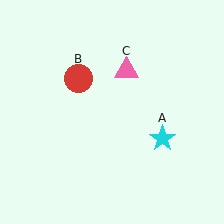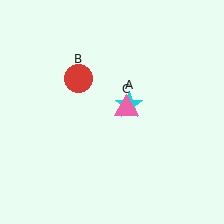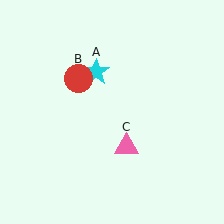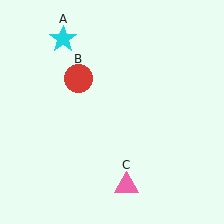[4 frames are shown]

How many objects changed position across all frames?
2 objects changed position: cyan star (object A), pink triangle (object C).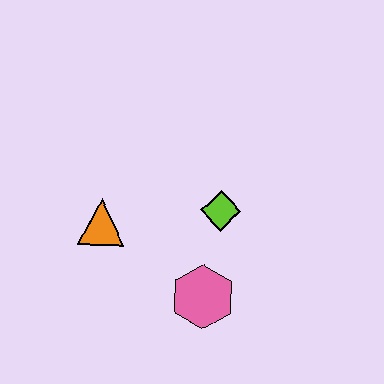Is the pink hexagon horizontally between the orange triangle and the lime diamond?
Yes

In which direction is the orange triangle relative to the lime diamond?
The orange triangle is to the left of the lime diamond.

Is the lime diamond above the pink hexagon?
Yes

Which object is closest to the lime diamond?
The pink hexagon is closest to the lime diamond.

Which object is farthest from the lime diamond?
The orange triangle is farthest from the lime diamond.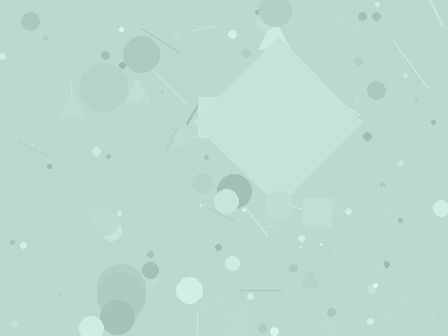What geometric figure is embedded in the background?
A diamond is embedded in the background.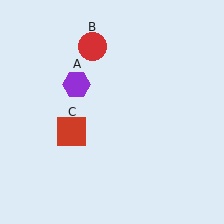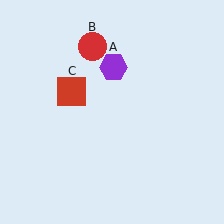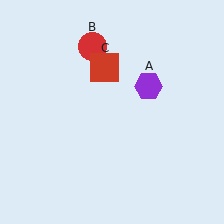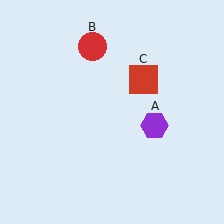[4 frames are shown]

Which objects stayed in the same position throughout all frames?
Red circle (object B) remained stationary.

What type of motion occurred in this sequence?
The purple hexagon (object A), red square (object C) rotated clockwise around the center of the scene.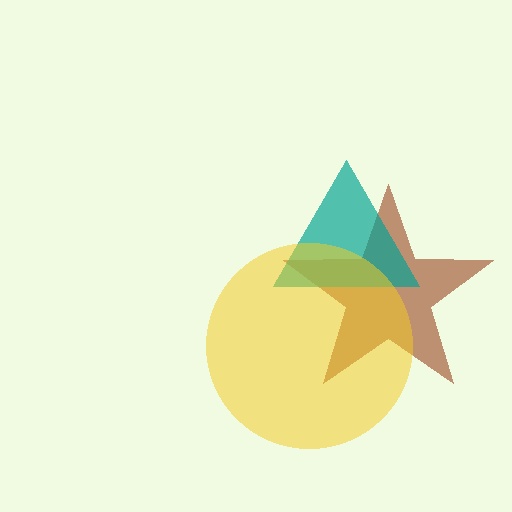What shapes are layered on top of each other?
The layered shapes are: a brown star, a teal triangle, a yellow circle.